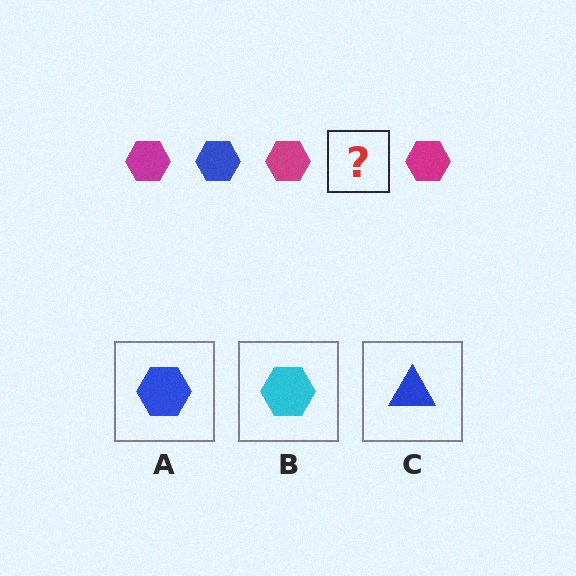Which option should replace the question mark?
Option A.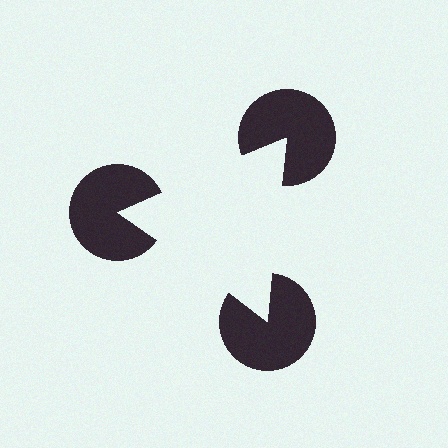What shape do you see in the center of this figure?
An illusory triangle — its edges are inferred from the aligned wedge cuts in the pac-man discs, not physically drawn.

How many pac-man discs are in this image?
There are 3 — one at each vertex of the illusory triangle.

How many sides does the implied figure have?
3 sides.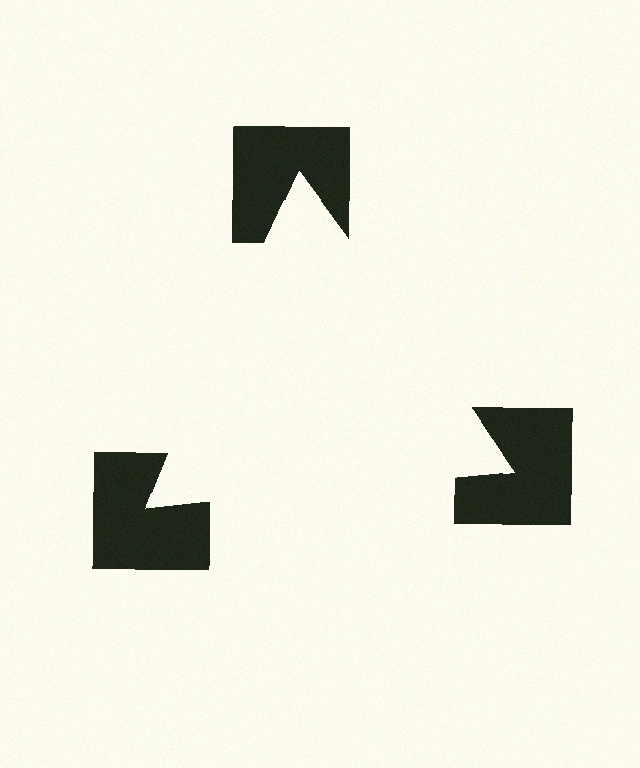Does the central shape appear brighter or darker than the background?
It typically appears slightly brighter than the background, even though no actual brightness change is drawn.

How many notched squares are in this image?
There are 3 — one at each vertex of the illusory triangle.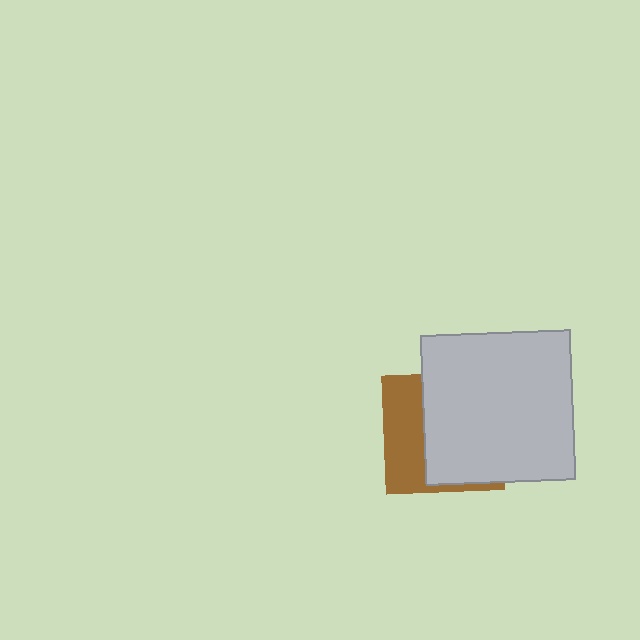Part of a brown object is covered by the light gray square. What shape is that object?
It is a square.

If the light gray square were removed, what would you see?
You would see the complete brown square.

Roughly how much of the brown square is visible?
A small part of it is visible (roughly 38%).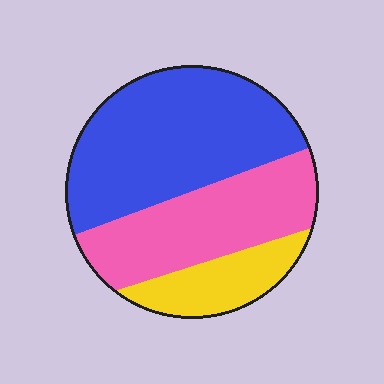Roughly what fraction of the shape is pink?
Pink covers around 35% of the shape.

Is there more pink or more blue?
Blue.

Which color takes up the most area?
Blue, at roughly 50%.